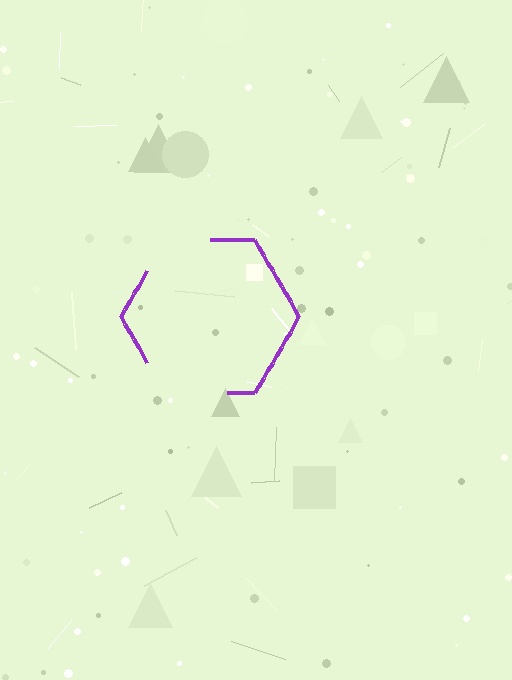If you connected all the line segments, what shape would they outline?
They would outline a hexagon.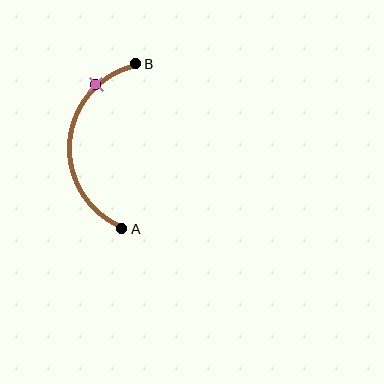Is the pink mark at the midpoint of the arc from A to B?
No. The pink mark lies on the arc but is closer to endpoint B. The arc midpoint would be at the point on the curve equidistant along the arc from both A and B.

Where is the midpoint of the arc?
The arc midpoint is the point on the curve farthest from the straight line joining A and B. It sits to the left of that line.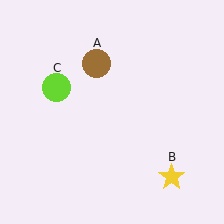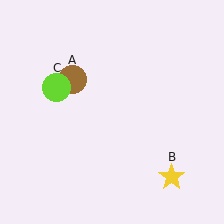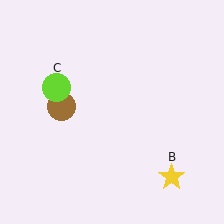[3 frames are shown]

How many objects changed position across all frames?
1 object changed position: brown circle (object A).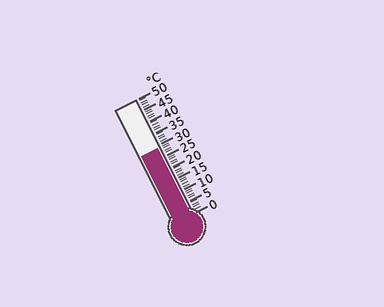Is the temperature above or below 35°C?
The temperature is below 35°C.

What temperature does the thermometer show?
The thermometer shows approximately 29°C.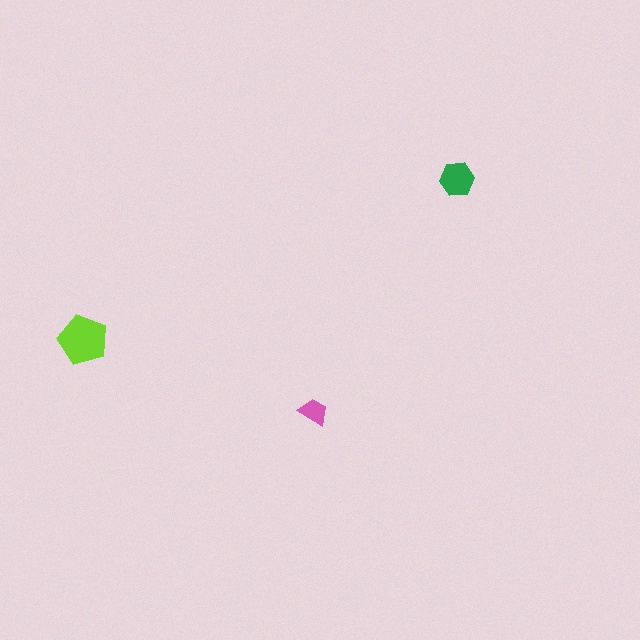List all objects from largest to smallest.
The lime pentagon, the green hexagon, the pink trapezoid.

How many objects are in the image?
There are 3 objects in the image.